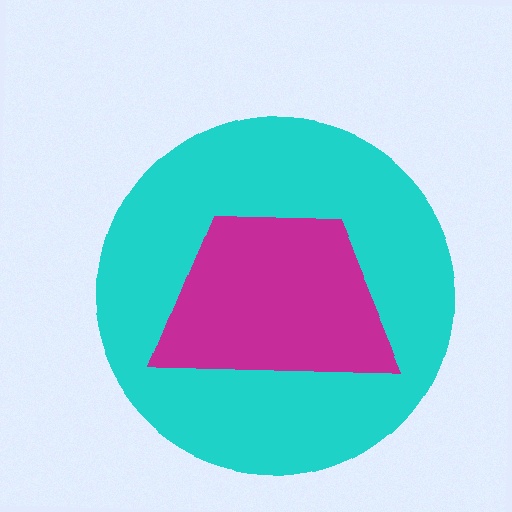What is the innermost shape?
The magenta trapezoid.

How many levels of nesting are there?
2.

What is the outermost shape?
The cyan circle.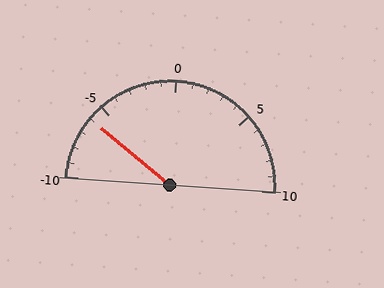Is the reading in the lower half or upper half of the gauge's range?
The reading is in the lower half of the range (-10 to 10).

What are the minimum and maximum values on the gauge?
The gauge ranges from -10 to 10.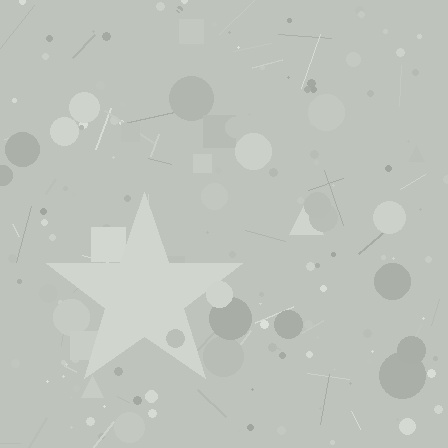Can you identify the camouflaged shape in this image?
The camouflaged shape is a star.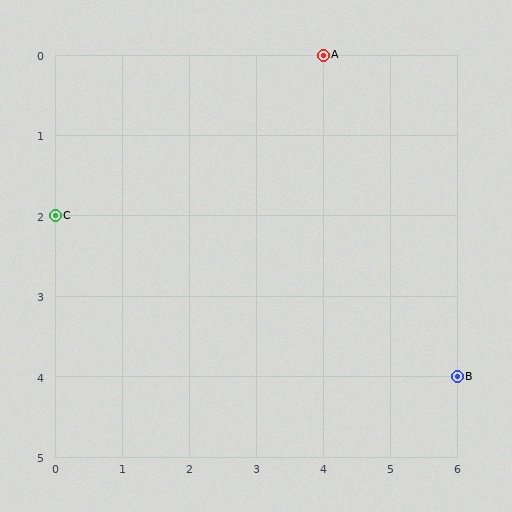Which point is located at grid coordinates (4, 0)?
Point A is at (4, 0).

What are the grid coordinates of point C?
Point C is at grid coordinates (0, 2).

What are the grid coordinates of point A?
Point A is at grid coordinates (4, 0).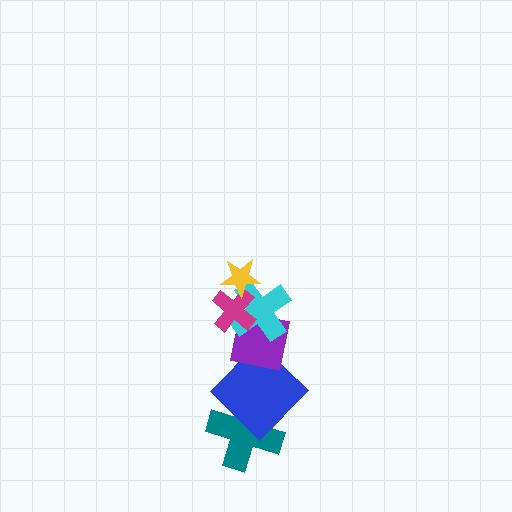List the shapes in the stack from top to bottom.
From top to bottom: the yellow star, the magenta cross, the cyan cross, the purple square, the blue diamond, the teal cross.